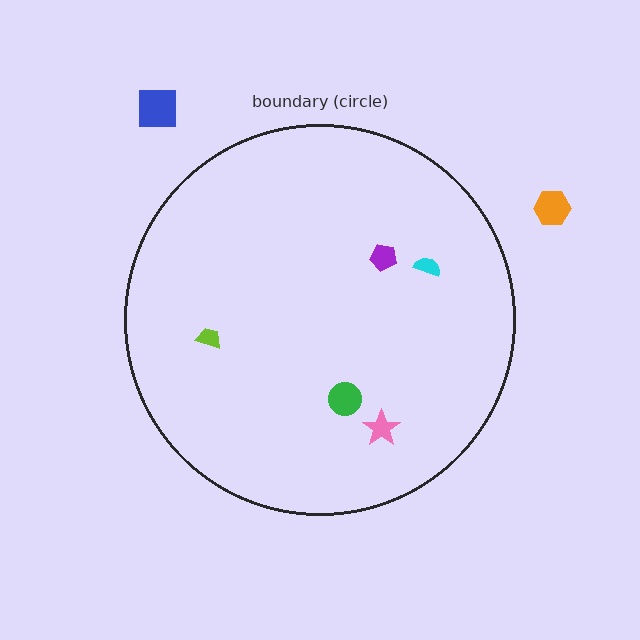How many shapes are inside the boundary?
5 inside, 2 outside.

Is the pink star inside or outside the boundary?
Inside.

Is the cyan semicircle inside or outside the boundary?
Inside.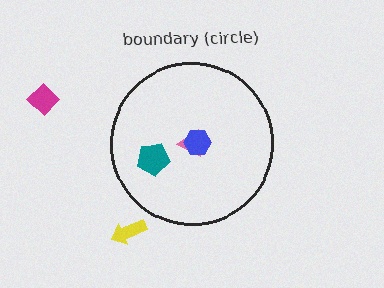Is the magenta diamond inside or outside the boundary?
Outside.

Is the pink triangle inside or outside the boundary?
Inside.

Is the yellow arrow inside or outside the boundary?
Outside.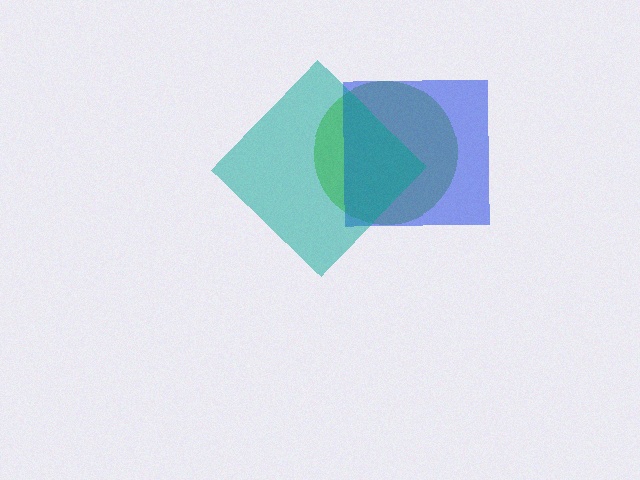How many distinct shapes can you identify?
There are 3 distinct shapes: a lime circle, a blue square, a teal diamond.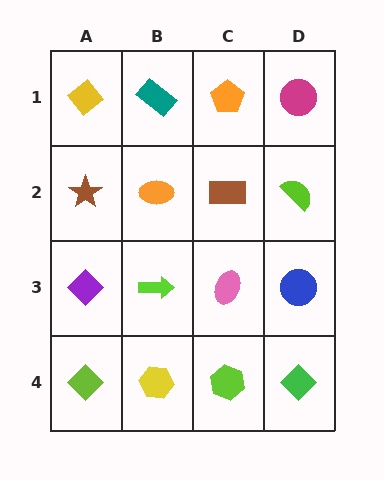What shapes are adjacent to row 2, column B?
A teal rectangle (row 1, column B), a lime arrow (row 3, column B), a brown star (row 2, column A), a brown rectangle (row 2, column C).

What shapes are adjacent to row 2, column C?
An orange pentagon (row 1, column C), a pink ellipse (row 3, column C), an orange ellipse (row 2, column B), a lime semicircle (row 2, column D).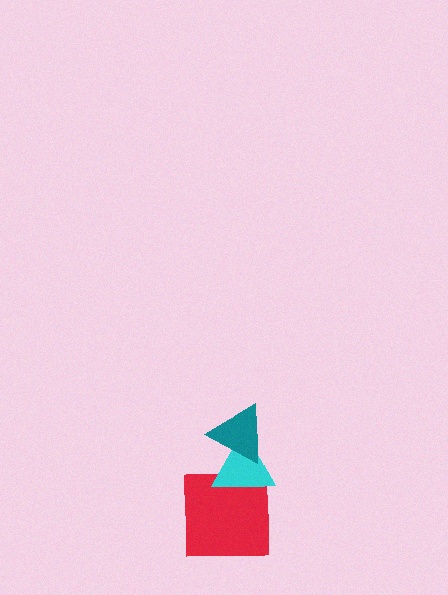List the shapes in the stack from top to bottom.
From top to bottom: the teal triangle, the cyan triangle, the red square.